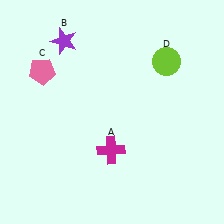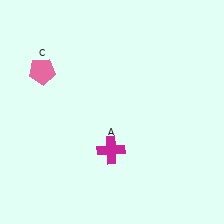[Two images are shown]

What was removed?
The purple star (B), the lime circle (D) were removed in Image 2.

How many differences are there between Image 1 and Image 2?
There are 2 differences between the two images.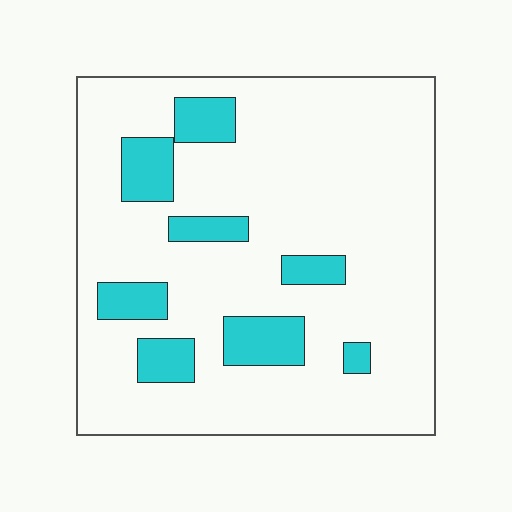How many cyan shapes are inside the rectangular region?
8.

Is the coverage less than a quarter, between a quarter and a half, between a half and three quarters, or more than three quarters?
Less than a quarter.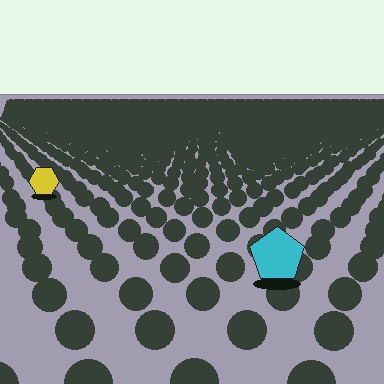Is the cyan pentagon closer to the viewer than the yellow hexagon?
Yes. The cyan pentagon is closer — you can tell from the texture gradient: the ground texture is coarser near it.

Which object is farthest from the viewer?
The yellow hexagon is farthest from the viewer. It appears smaller and the ground texture around it is denser.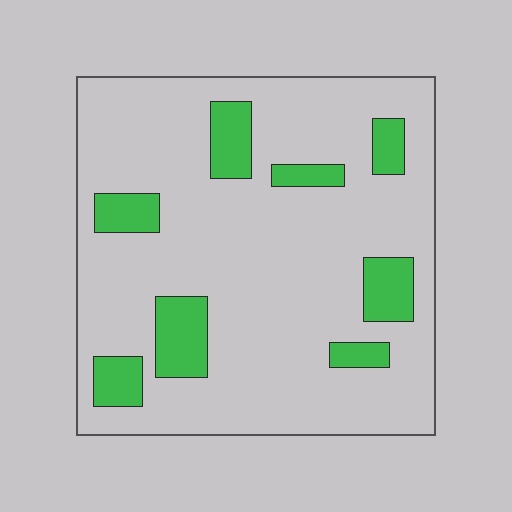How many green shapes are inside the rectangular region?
8.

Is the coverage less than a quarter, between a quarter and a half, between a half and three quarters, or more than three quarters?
Less than a quarter.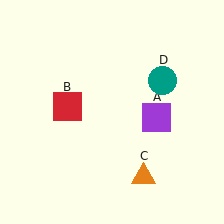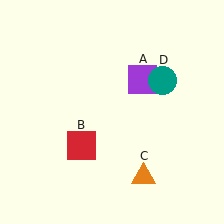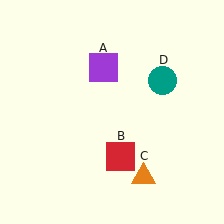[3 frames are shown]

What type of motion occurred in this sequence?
The purple square (object A), red square (object B) rotated counterclockwise around the center of the scene.